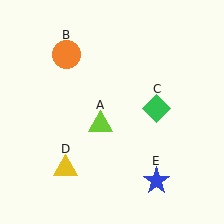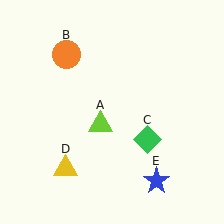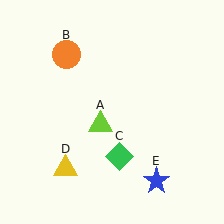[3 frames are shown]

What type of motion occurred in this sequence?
The green diamond (object C) rotated clockwise around the center of the scene.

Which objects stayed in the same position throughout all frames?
Lime triangle (object A) and orange circle (object B) and yellow triangle (object D) and blue star (object E) remained stationary.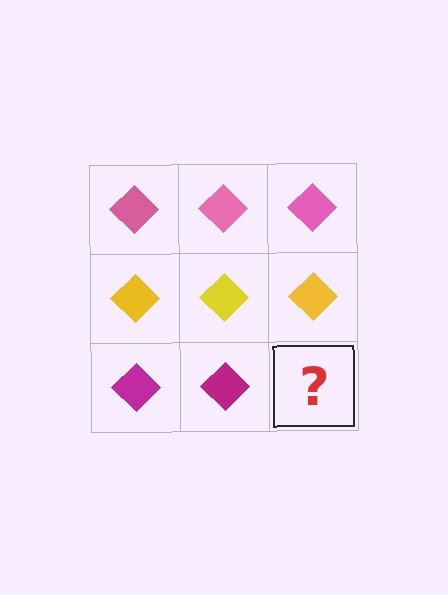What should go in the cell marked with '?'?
The missing cell should contain a magenta diamond.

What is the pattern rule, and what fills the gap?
The rule is that each row has a consistent color. The gap should be filled with a magenta diamond.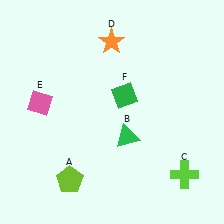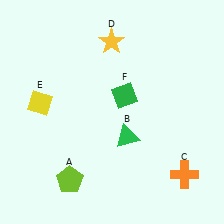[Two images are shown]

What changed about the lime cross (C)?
In Image 1, C is lime. In Image 2, it changed to orange.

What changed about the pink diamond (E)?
In Image 1, E is pink. In Image 2, it changed to yellow.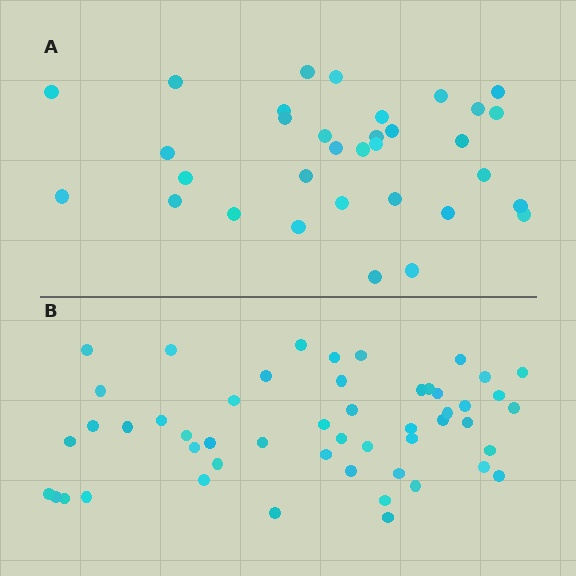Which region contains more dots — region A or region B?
Region B (the bottom region) has more dots.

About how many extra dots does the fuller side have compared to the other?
Region B has approximately 20 more dots than region A.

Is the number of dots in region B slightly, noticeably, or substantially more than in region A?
Region B has substantially more. The ratio is roughly 1.5 to 1.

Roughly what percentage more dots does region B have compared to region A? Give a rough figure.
About 55% more.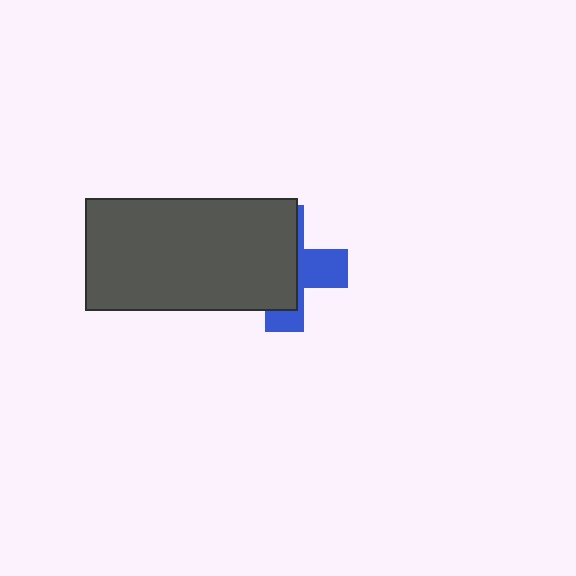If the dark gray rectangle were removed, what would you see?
You would see the complete blue cross.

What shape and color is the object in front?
The object in front is a dark gray rectangle.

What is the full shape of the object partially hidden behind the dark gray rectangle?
The partially hidden object is a blue cross.